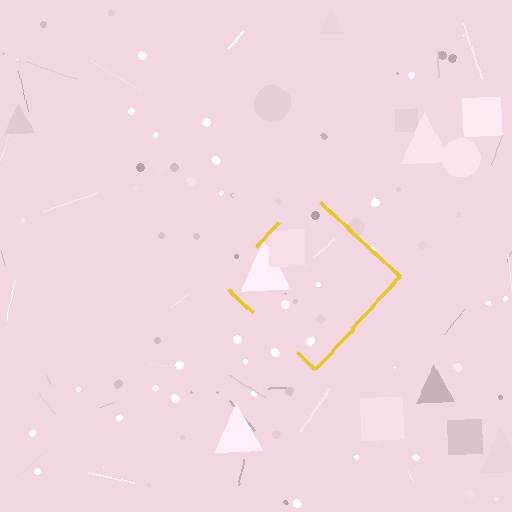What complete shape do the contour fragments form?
The contour fragments form a diamond.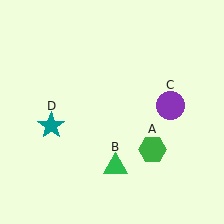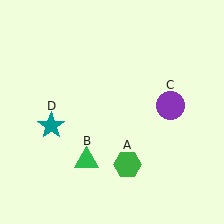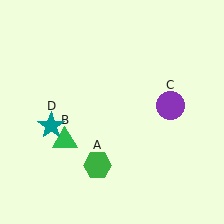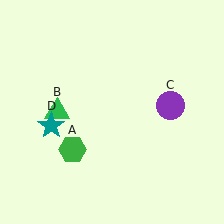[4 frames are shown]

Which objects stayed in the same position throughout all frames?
Purple circle (object C) and teal star (object D) remained stationary.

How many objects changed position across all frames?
2 objects changed position: green hexagon (object A), green triangle (object B).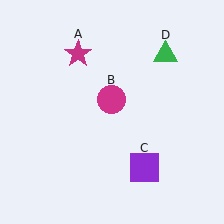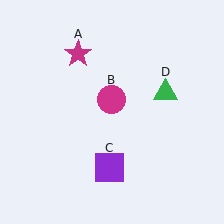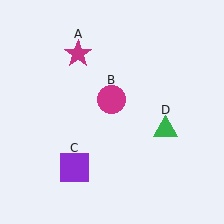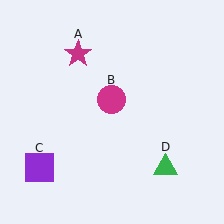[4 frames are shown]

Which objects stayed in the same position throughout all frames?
Magenta star (object A) and magenta circle (object B) remained stationary.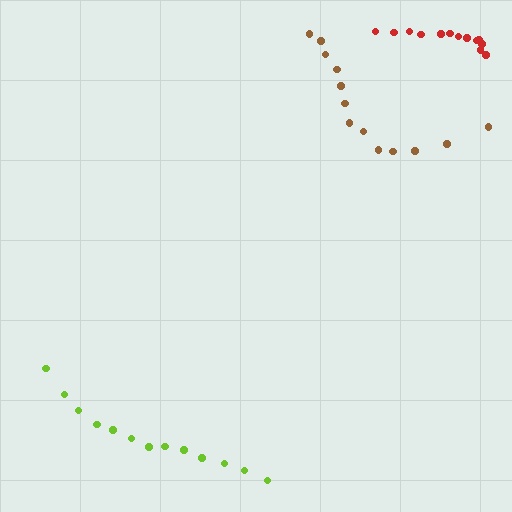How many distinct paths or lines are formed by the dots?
There are 3 distinct paths.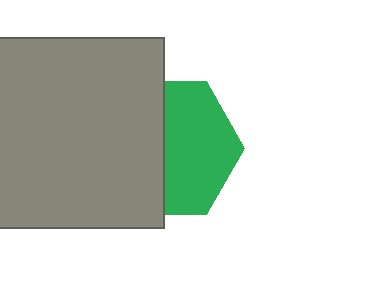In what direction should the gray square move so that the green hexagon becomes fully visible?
The gray square should move left. That is the shortest direction to clear the overlap and leave the green hexagon fully visible.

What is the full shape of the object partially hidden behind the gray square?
The partially hidden object is a green hexagon.